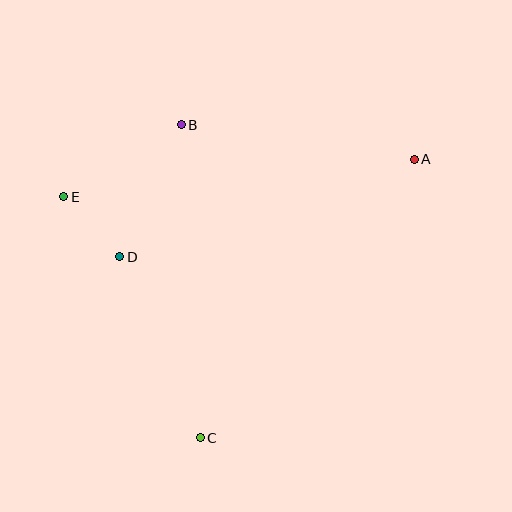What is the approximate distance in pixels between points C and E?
The distance between C and E is approximately 277 pixels.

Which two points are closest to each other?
Points D and E are closest to each other.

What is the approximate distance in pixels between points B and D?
The distance between B and D is approximately 146 pixels.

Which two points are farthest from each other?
Points A and E are farthest from each other.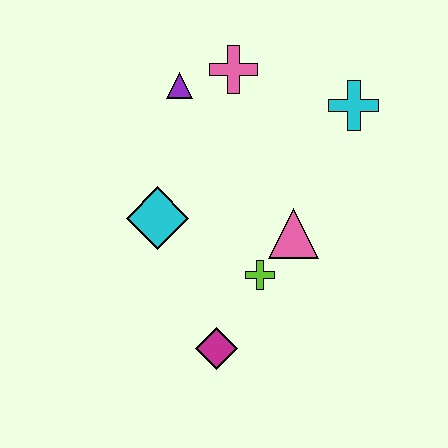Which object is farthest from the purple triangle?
The magenta diamond is farthest from the purple triangle.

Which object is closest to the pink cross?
The purple triangle is closest to the pink cross.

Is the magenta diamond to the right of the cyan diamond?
Yes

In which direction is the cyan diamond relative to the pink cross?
The cyan diamond is below the pink cross.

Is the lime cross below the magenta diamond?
No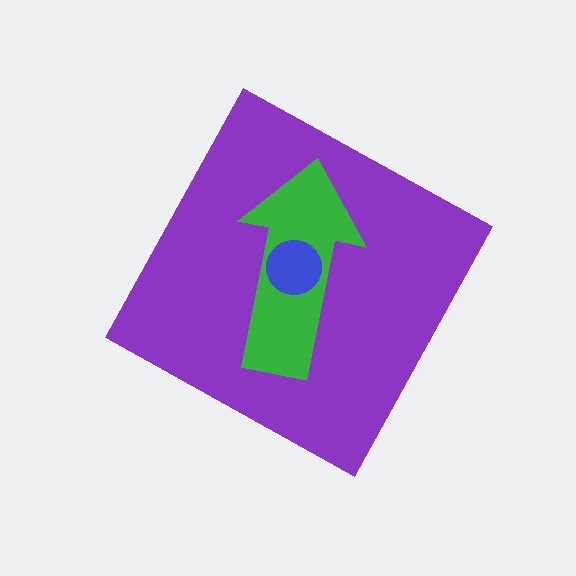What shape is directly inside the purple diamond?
The green arrow.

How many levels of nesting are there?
3.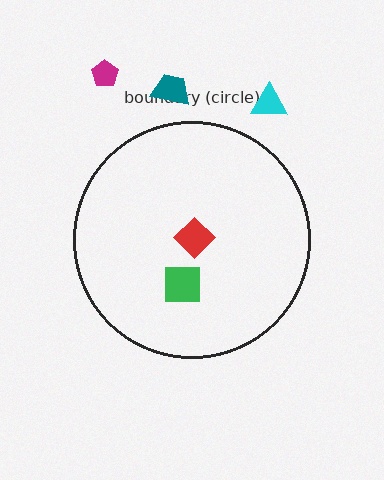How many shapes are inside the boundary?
2 inside, 3 outside.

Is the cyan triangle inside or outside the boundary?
Outside.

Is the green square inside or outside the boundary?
Inside.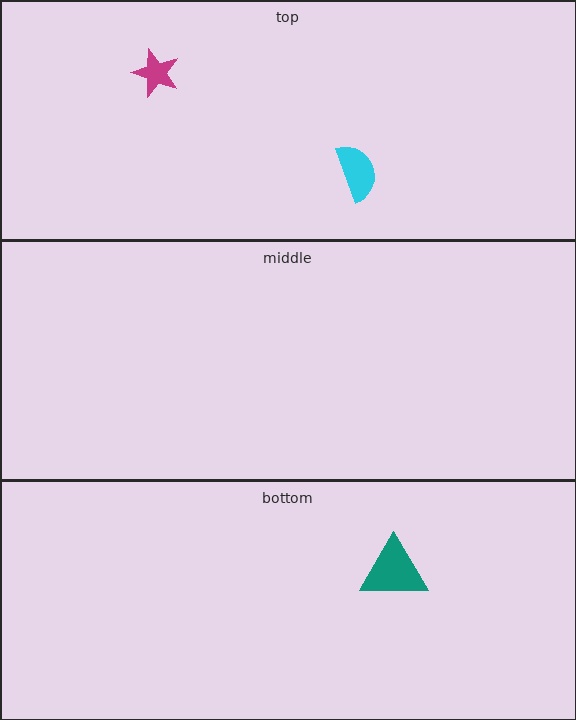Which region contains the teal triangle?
The bottom region.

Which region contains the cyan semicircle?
The top region.